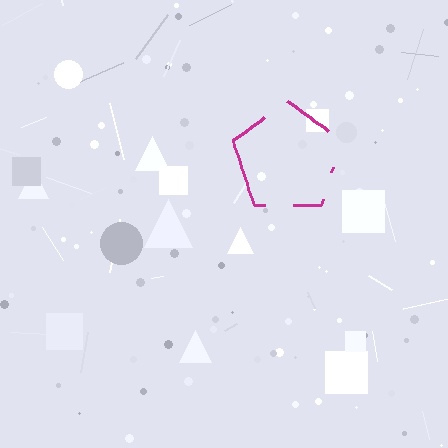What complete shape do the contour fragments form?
The contour fragments form a pentagon.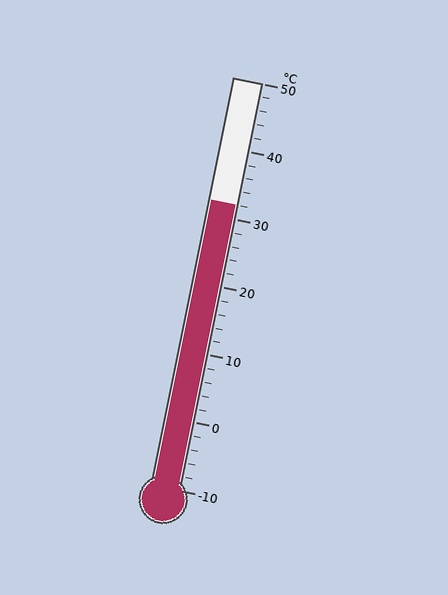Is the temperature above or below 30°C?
The temperature is above 30°C.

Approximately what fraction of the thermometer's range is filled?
The thermometer is filled to approximately 70% of its range.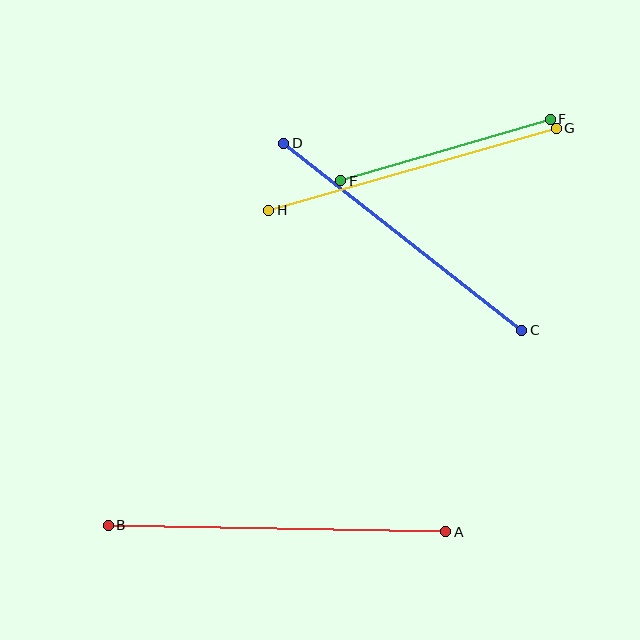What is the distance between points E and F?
The distance is approximately 218 pixels.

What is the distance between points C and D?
The distance is approximately 303 pixels.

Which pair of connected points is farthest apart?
Points A and B are farthest apart.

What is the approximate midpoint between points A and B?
The midpoint is at approximately (277, 529) pixels.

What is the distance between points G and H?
The distance is approximately 299 pixels.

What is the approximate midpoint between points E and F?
The midpoint is at approximately (445, 150) pixels.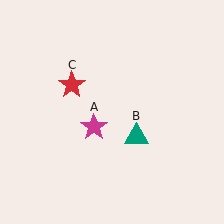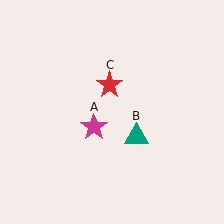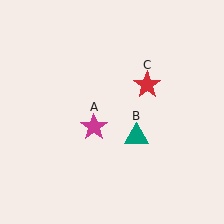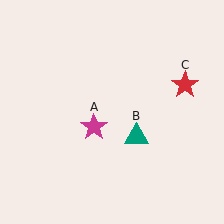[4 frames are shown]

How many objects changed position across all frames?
1 object changed position: red star (object C).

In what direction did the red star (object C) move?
The red star (object C) moved right.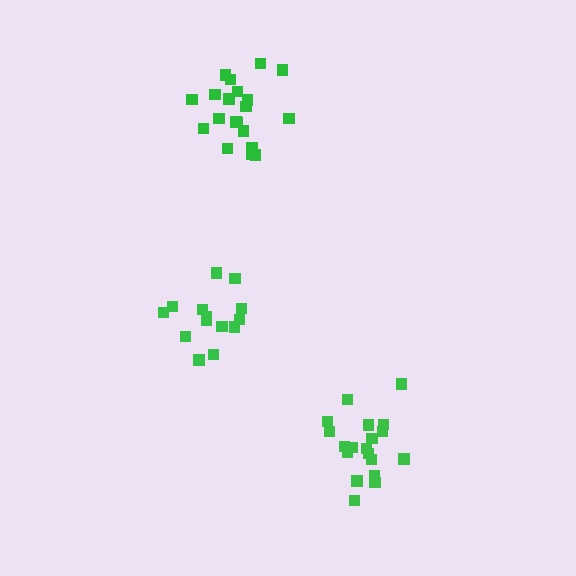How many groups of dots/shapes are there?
There are 3 groups.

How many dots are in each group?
Group 1: 19 dots, Group 2: 14 dots, Group 3: 20 dots (53 total).